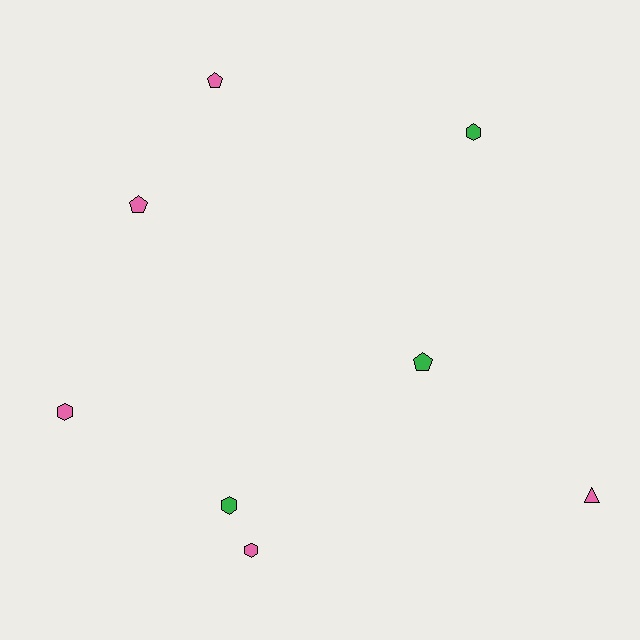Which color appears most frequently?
Pink, with 5 objects.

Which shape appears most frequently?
Hexagon, with 4 objects.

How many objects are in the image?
There are 8 objects.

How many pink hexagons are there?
There are 2 pink hexagons.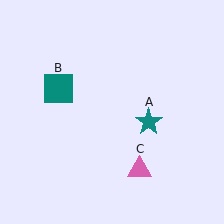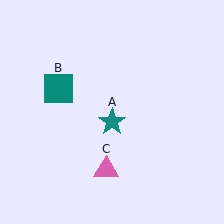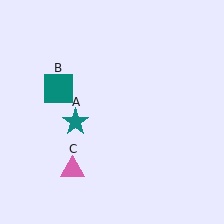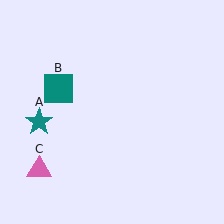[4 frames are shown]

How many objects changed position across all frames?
2 objects changed position: teal star (object A), pink triangle (object C).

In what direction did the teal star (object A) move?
The teal star (object A) moved left.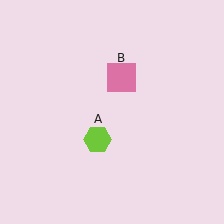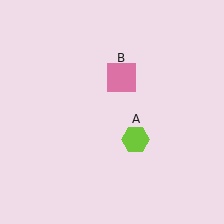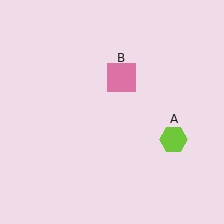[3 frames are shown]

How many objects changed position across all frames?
1 object changed position: lime hexagon (object A).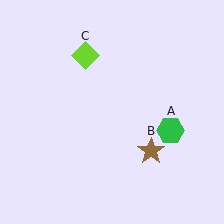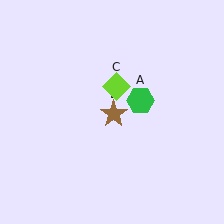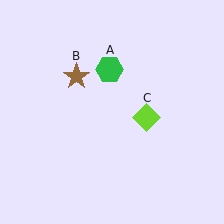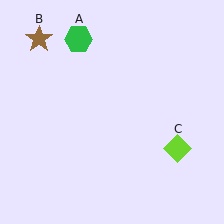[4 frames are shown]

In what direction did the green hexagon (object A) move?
The green hexagon (object A) moved up and to the left.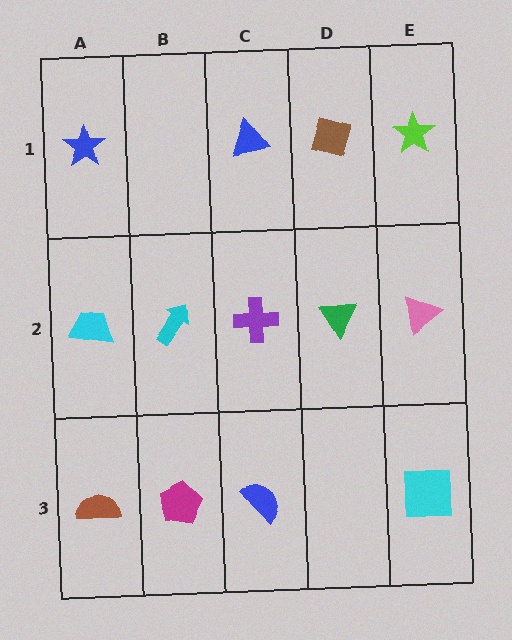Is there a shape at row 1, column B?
No, that cell is empty.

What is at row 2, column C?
A purple cross.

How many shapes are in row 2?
5 shapes.